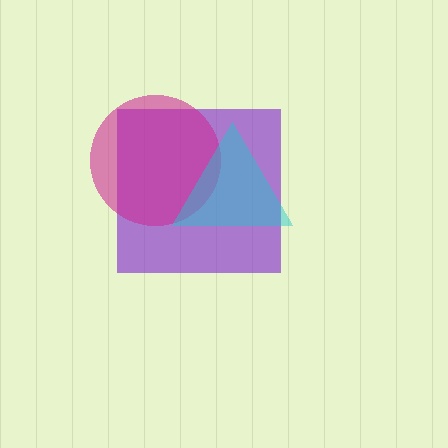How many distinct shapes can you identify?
There are 3 distinct shapes: a purple square, a magenta circle, a cyan triangle.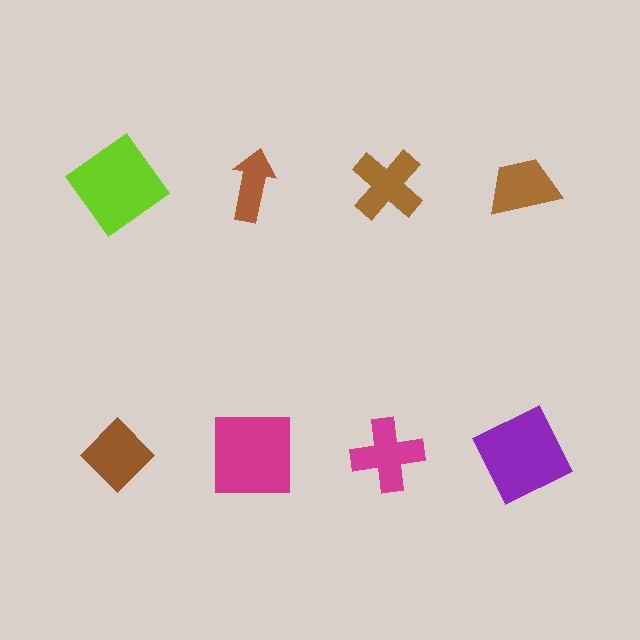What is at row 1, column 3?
A brown cross.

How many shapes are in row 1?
4 shapes.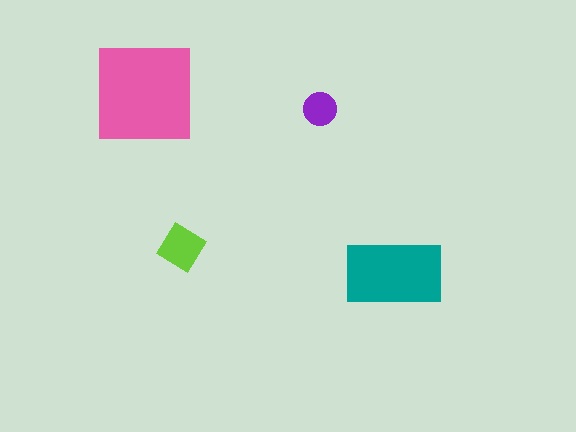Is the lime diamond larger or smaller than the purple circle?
Larger.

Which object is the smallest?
The purple circle.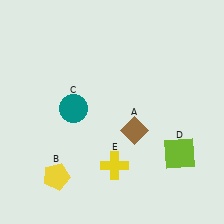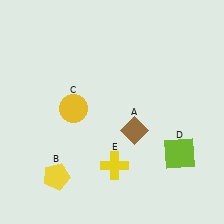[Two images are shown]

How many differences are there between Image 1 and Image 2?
There is 1 difference between the two images.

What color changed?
The circle (C) changed from teal in Image 1 to yellow in Image 2.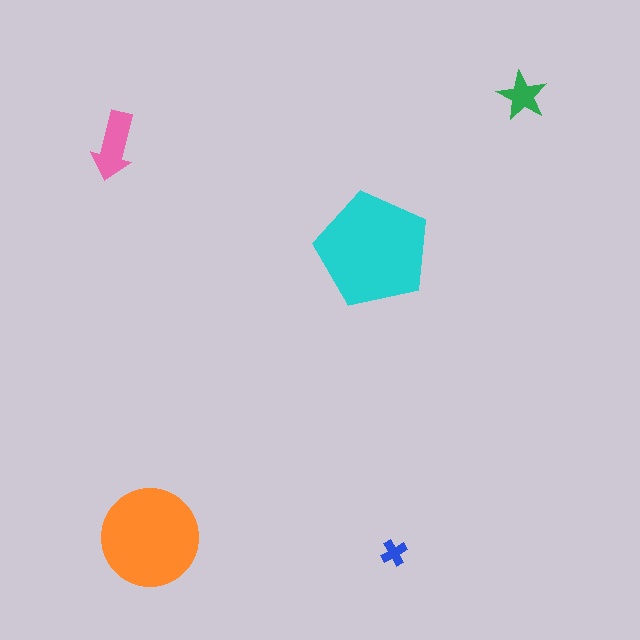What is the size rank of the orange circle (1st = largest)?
2nd.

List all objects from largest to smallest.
The cyan pentagon, the orange circle, the pink arrow, the green star, the blue cross.